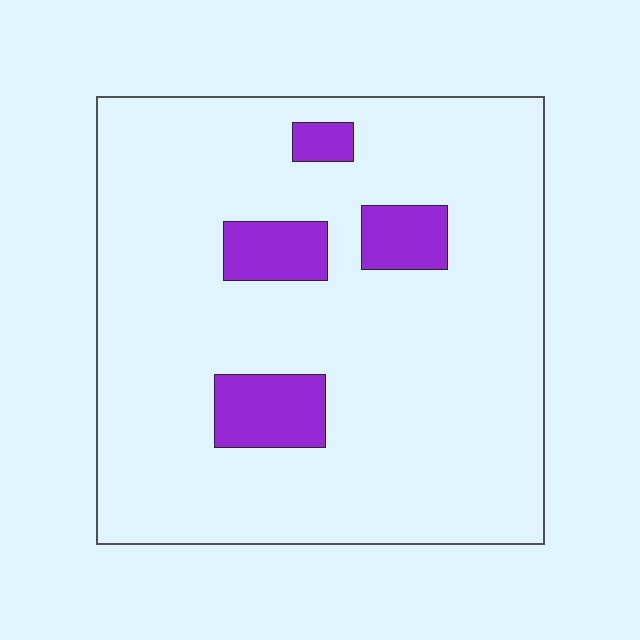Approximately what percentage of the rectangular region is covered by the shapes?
Approximately 10%.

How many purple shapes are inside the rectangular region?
4.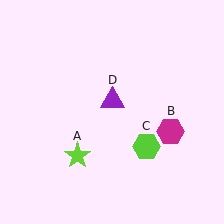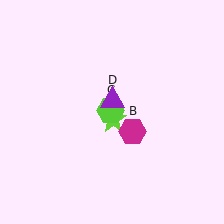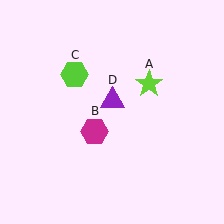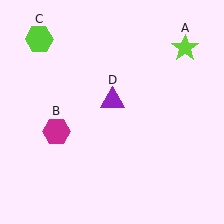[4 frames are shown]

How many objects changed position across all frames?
3 objects changed position: lime star (object A), magenta hexagon (object B), lime hexagon (object C).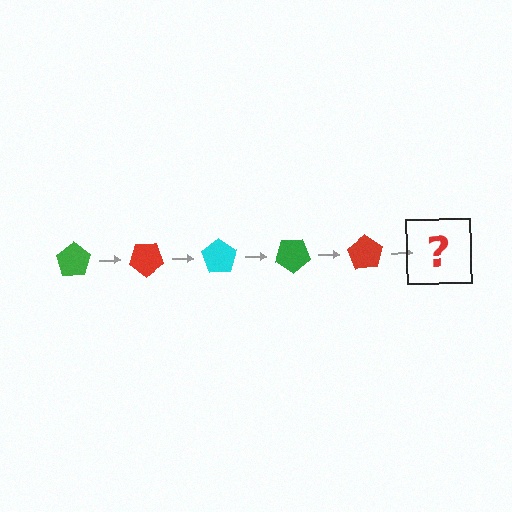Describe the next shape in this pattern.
It should be a cyan pentagon, rotated 175 degrees from the start.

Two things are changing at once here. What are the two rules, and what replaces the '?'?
The two rules are that it rotates 35 degrees each step and the color cycles through green, red, and cyan. The '?' should be a cyan pentagon, rotated 175 degrees from the start.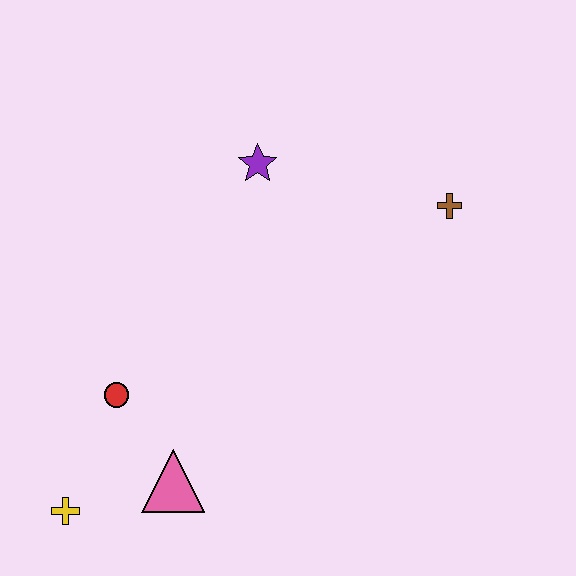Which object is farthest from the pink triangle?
The brown cross is farthest from the pink triangle.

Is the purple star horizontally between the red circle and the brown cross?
Yes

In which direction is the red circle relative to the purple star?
The red circle is below the purple star.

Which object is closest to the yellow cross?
The pink triangle is closest to the yellow cross.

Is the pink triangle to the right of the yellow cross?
Yes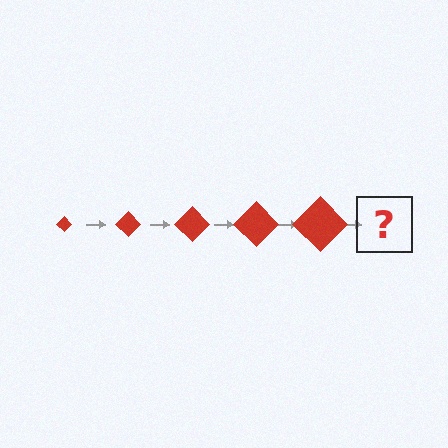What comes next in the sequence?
The next element should be a red diamond, larger than the previous one.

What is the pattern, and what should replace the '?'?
The pattern is that the diamond gets progressively larger each step. The '?' should be a red diamond, larger than the previous one.